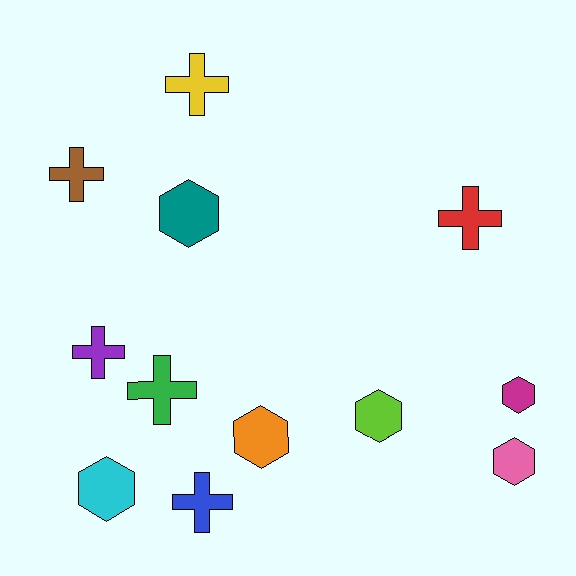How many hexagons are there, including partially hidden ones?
There are 6 hexagons.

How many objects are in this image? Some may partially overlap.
There are 12 objects.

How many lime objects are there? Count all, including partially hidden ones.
There is 1 lime object.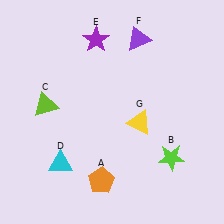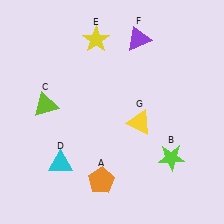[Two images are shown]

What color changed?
The star (E) changed from purple in Image 1 to yellow in Image 2.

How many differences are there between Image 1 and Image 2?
There is 1 difference between the two images.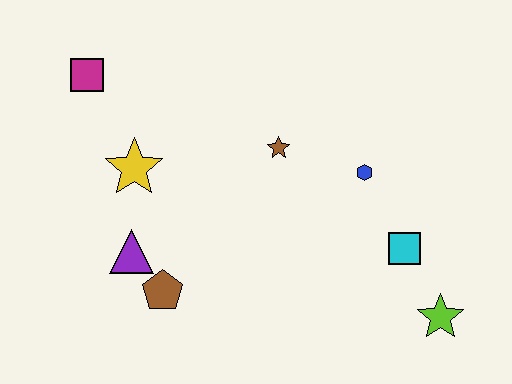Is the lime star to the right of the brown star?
Yes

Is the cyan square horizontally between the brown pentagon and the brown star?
No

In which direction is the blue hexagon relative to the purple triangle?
The blue hexagon is to the right of the purple triangle.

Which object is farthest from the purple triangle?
The lime star is farthest from the purple triangle.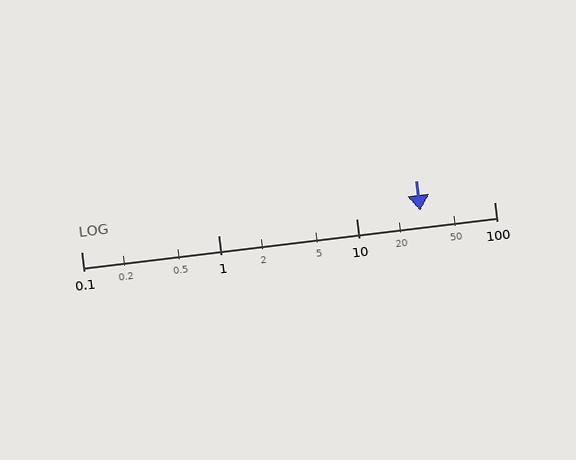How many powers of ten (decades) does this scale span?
The scale spans 3 decades, from 0.1 to 100.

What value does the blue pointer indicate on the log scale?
The pointer indicates approximately 29.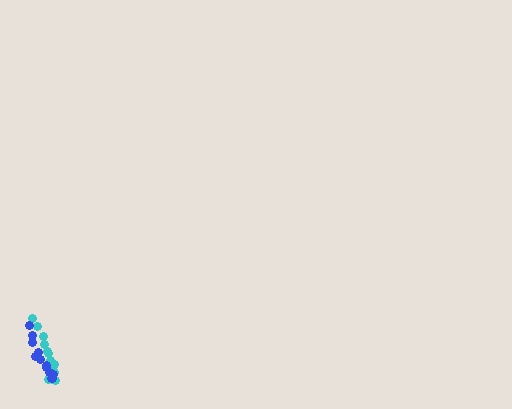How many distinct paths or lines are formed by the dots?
There are 2 distinct paths.